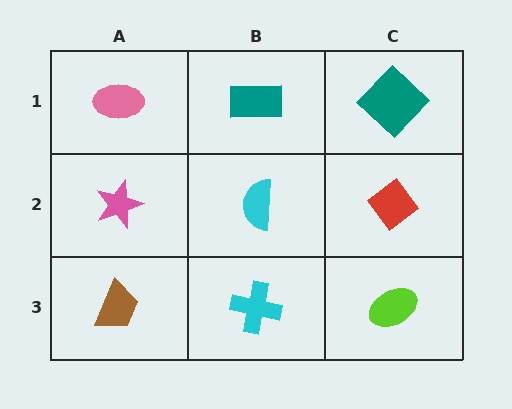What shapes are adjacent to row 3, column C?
A red diamond (row 2, column C), a cyan cross (row 3, column B).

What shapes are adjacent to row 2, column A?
A pink ellipse (row 1, column A), a brown trapezoid (row 3, column A), a cyan semicircle (row 2, column B).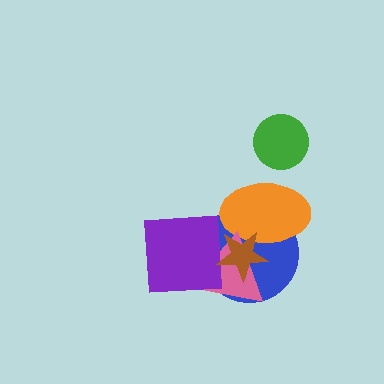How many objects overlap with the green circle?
0 objects overlap with the green circle.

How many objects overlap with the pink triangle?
4 objects overlap with the pink triangle.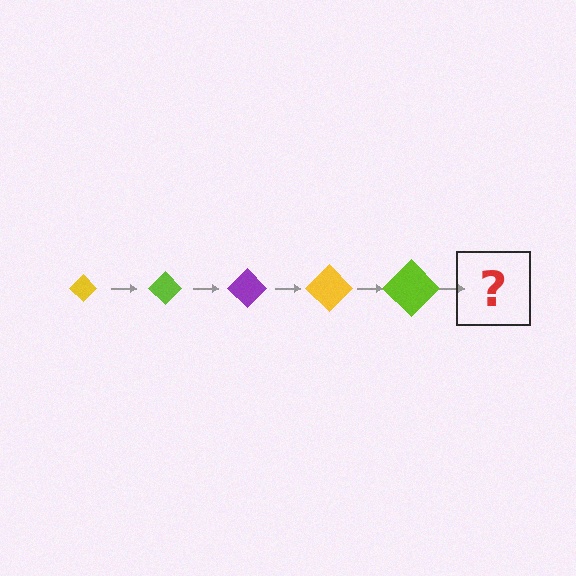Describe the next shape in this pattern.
It should be a purple diamond, larger than the previous one.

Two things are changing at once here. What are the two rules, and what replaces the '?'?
The two rules are that the diamond grows larger each step and the color cycles through yellow, lime, and purple. The '?' should be a purple diamond, larger than the previous one.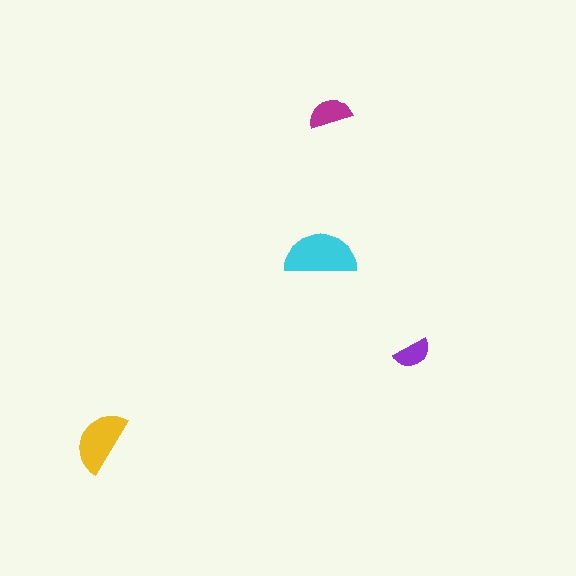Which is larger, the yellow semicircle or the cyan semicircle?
The cyan one.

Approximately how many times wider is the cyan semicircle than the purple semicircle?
About 2 times wider.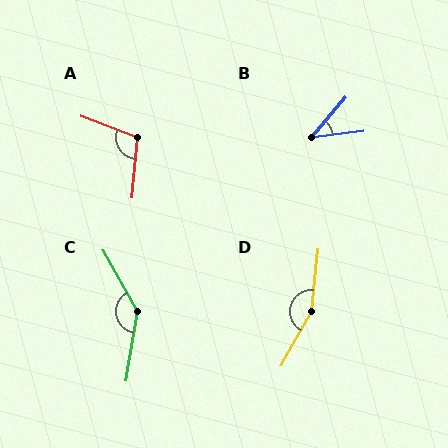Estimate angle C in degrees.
Approximately 141 degrees.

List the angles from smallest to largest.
B (42°), A (105°), C (141°), D (157°).